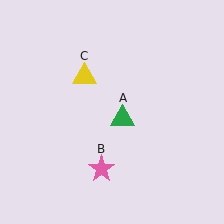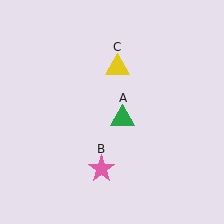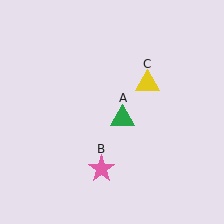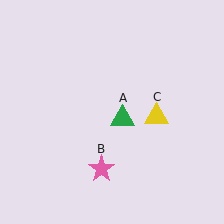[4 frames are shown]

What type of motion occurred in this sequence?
The yellow triangle (object C) rotated clockwise around the center of the scene.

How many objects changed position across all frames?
1 object changed position: yellow triangle (object C).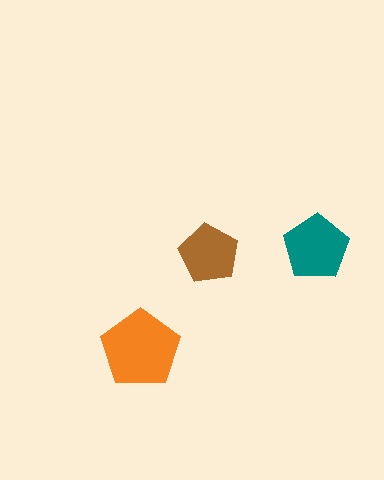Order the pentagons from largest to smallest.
the orange one, the teal one, the brown one.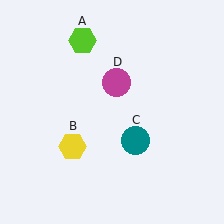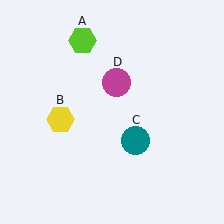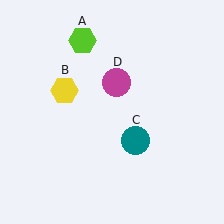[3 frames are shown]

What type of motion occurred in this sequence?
The yellow hexagon (object B) rotated clockwise around the center of the scene.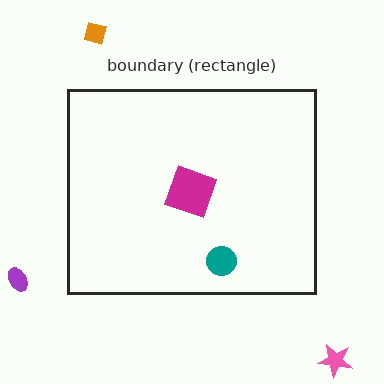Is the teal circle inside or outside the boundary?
Inside.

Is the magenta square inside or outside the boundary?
Inside.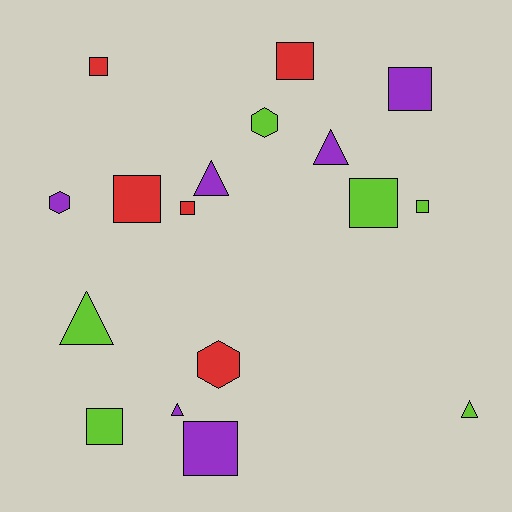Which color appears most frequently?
Purple, with 6 objects.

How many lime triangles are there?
There are 2 lime triangles.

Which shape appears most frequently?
Square, with 9 objects.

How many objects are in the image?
There are 17 objects.